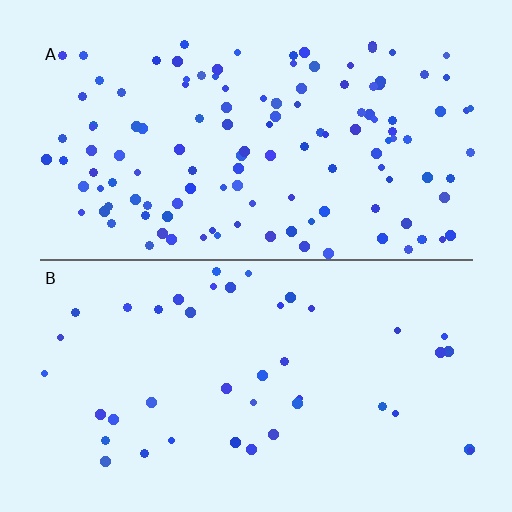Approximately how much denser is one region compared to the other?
Approximately 3.0× — region A over region B.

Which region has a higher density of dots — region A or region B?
A (the top).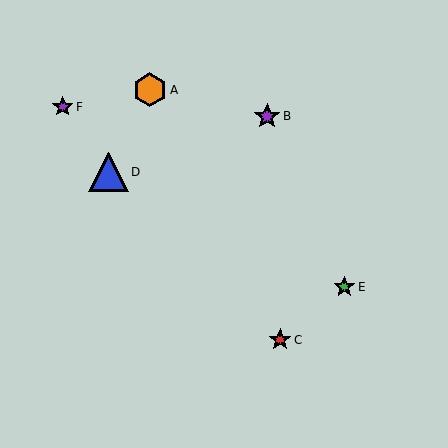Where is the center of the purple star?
The center of the purple star is at (63, 107).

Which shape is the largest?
The blue triangle (labeled D) is the largest.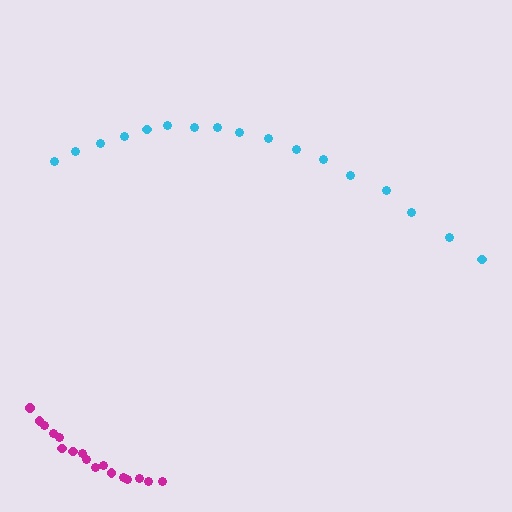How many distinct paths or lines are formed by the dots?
There are 2 distinct paths.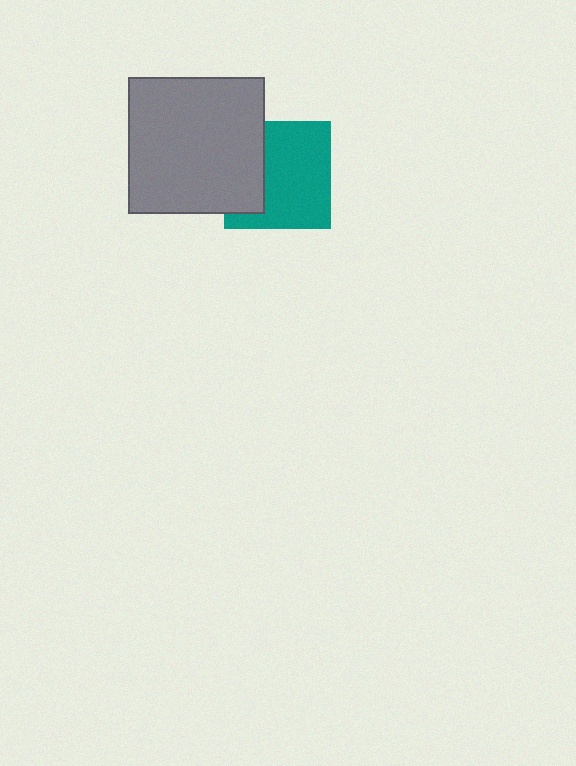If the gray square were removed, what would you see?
You would see the complete teal square.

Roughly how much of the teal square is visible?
Most of it is visible (roughly 67%).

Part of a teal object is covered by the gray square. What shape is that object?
It is a square.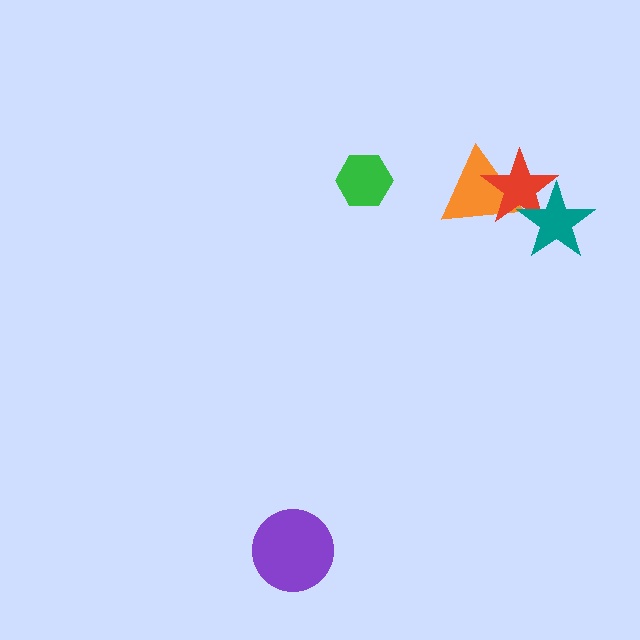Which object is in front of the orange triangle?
The red star is in front of the orange triangle.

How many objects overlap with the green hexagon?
0 objects overlap with the green hexagon.